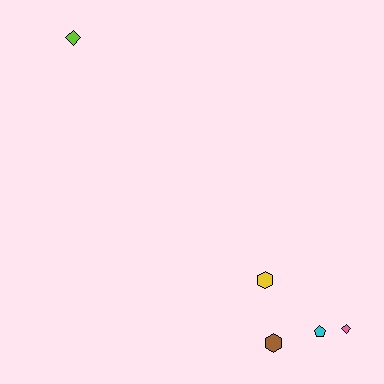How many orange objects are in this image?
There are no orange objects.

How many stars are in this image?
There are no stars.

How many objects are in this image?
There are 5 objects.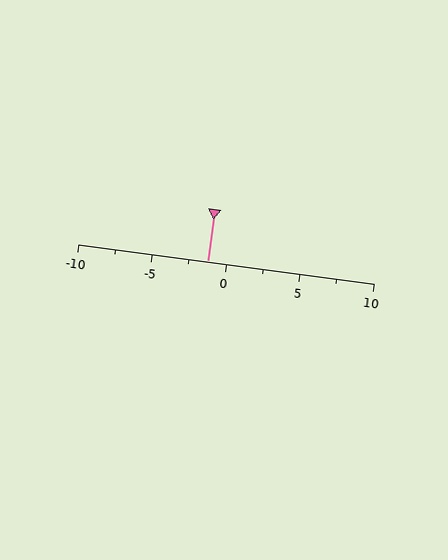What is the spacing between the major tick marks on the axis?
The major ticks are spaced 5 apart.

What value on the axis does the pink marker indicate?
The marker indicates approximately -1.2.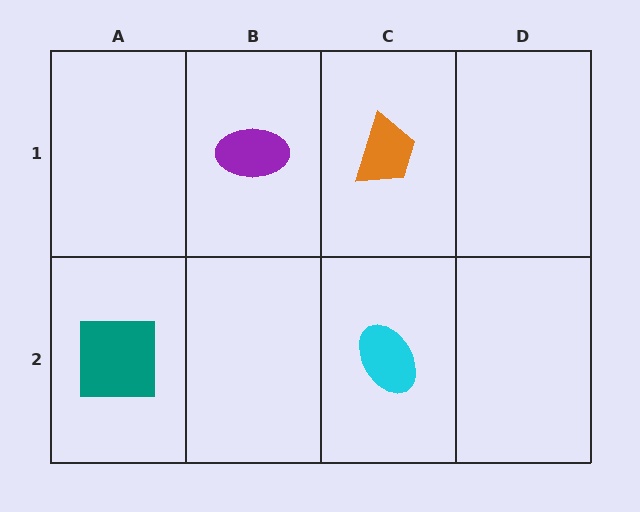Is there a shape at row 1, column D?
No, that cell is empty.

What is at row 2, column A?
A teal square.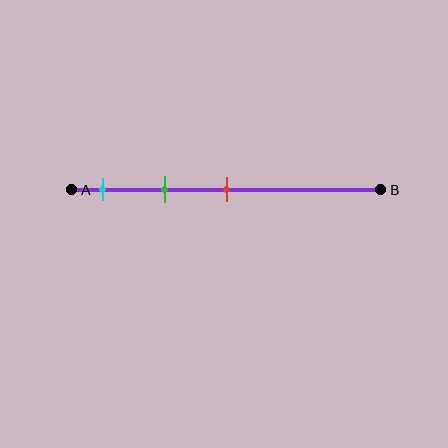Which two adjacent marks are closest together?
The cyan and green marks are the closest adjacent pair.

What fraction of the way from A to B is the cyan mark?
The cyan mark is approximately 10% (0.1) of the way from A to B.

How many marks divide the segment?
There are 3 marks dividing the segment.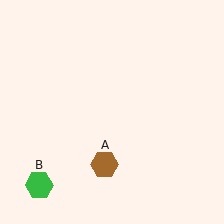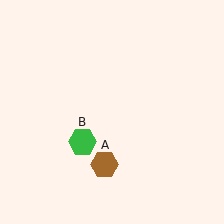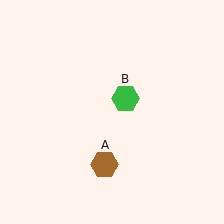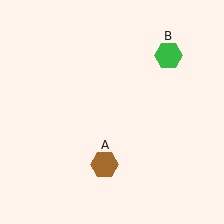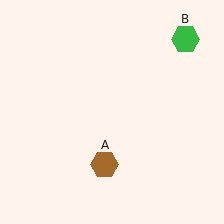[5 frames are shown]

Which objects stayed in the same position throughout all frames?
Brown hexagon (object A) remained stationary.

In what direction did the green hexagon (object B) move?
The green hexagon (object B) moved up and to the right.